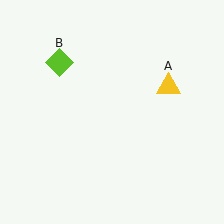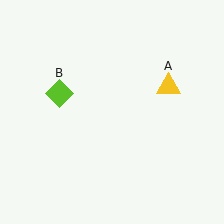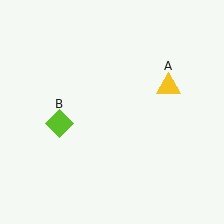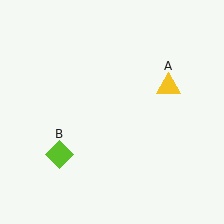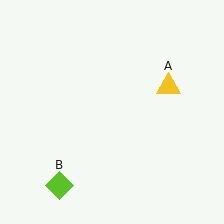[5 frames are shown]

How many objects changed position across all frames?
1 object changed position: lime diamond (object B).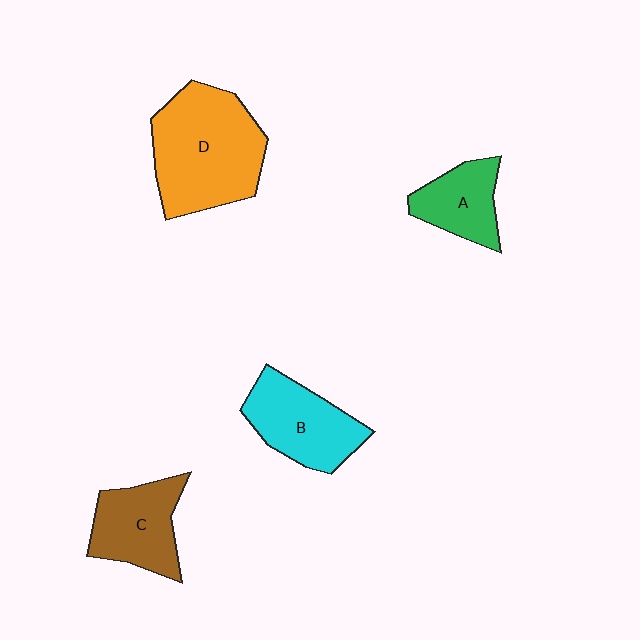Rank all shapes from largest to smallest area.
From largest to smallest: D (orange), B (cyan), C (brown), A (green).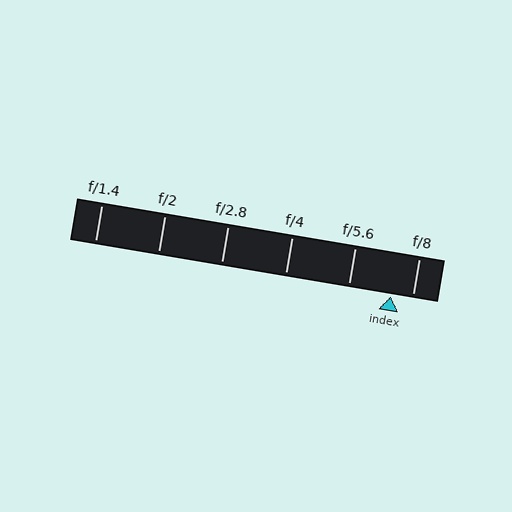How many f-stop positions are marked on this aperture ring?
There are 6 f-stop positions marked.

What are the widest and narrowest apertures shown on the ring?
The widest aperture shown is f/1.4 and the narrowest is f/8.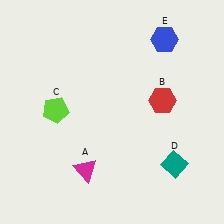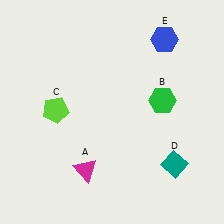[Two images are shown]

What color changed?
The hexagon (B) changed from red in Image 1 to green in Image 2.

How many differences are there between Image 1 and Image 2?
There is 1 difference between the two images.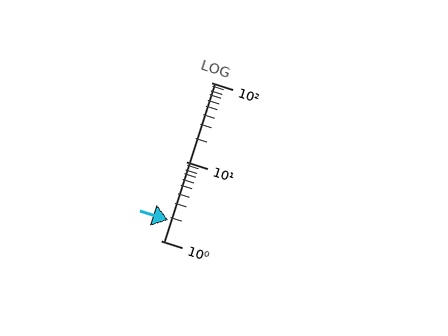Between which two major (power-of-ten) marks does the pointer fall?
The pointer is between 1 and 10.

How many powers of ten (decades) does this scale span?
The scale spans 2 decades, from 1 to 100.